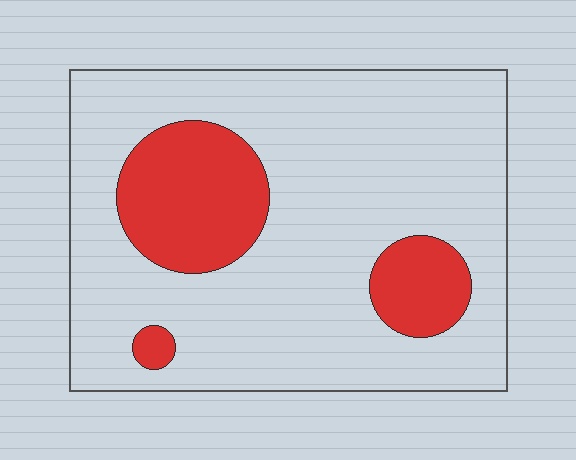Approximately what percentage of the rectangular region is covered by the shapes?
Approximately 20%.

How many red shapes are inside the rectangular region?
3.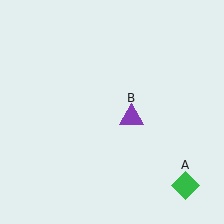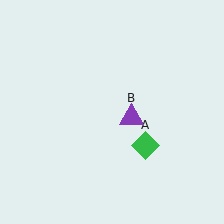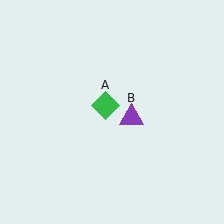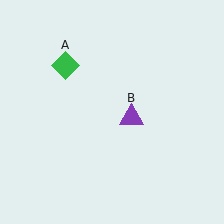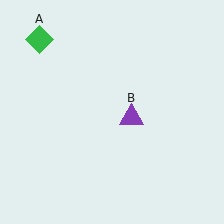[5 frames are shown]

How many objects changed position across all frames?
1 object changed position: green diamond (object A).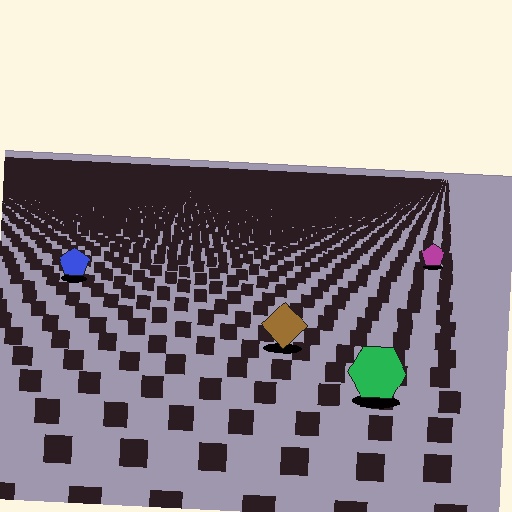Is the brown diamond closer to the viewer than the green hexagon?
No. The green hexagon is closer — you can tell from the texture gradient: the ground texture is coarser near it.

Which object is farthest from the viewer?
The magenta pentagon is farthest from the viewer. It appears smaller and the ground texture around it is denser.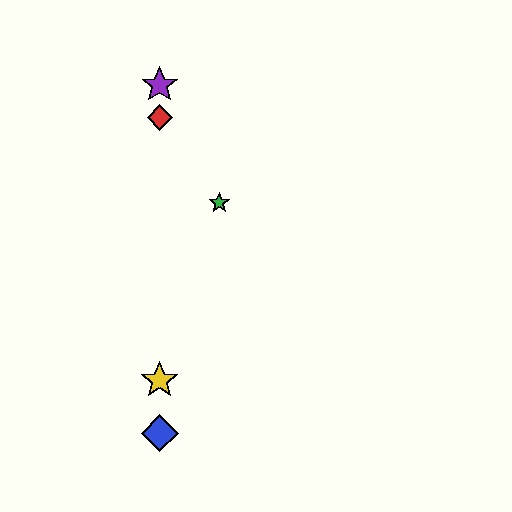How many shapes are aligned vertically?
4 shapes (the red diamond, the blue diamond, the yellow star, the purple star) are aligned vertically.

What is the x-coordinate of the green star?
The green star is at x≈219.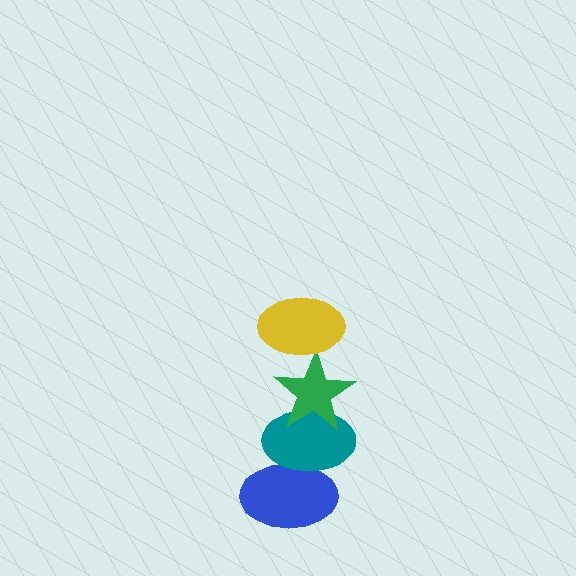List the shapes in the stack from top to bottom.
From top to bottom: the yellow ellipse, the green star, the teal ellipse, the blue ellipse.